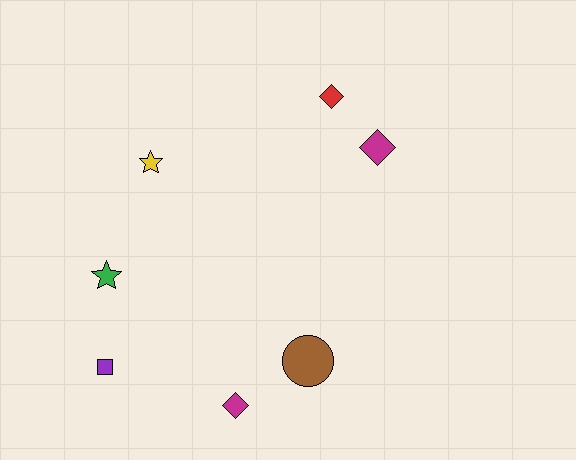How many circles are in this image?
There is 1 circle.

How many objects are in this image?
There are 7 objects.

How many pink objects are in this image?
There are no pink objects.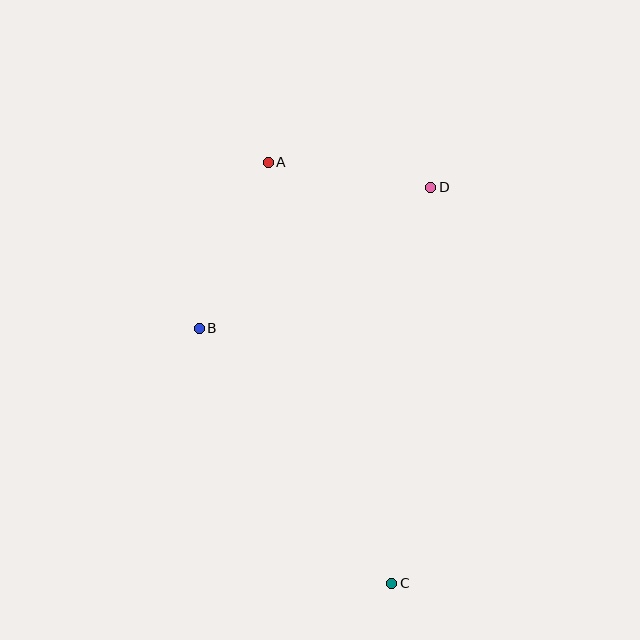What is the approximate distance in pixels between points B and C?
The distance between B and C is approximately 319 pixels.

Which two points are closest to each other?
Points A and D are closest to each other.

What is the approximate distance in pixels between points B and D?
The distance between B and D is approximately 271 pixels.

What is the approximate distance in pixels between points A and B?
The distance between A and B is approximately 180 pixels.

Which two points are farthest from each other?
Points A and C are farthest from each other.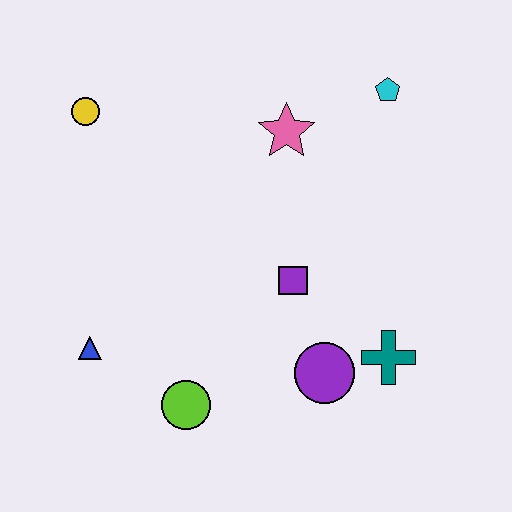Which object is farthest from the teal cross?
The yellow circle is farthest from the teal cross.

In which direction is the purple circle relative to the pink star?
The purple circle is below the pink star.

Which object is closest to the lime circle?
The blue triangle is closest to the lime circle.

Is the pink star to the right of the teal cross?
No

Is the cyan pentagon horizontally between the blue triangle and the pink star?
No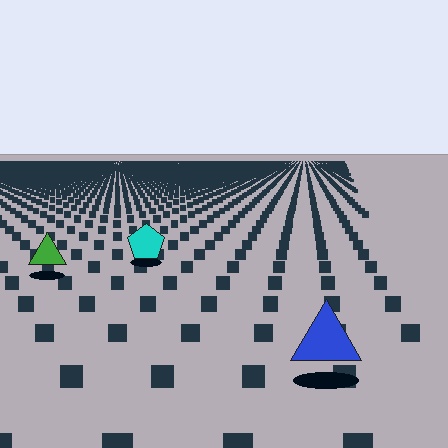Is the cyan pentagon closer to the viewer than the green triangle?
No. The green triangle is closer — you can tell from the texture gradient: the ground texture is coarser near it.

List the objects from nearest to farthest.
From nearest to farthest: the blue triangle, the green triangle, the cyan pentagon.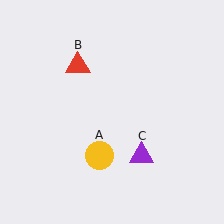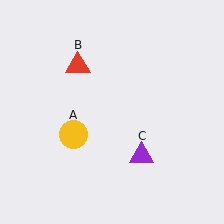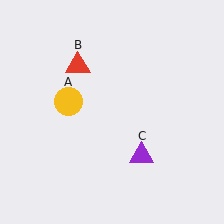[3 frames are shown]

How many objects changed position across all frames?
1 object changed position: yellow circle (object A).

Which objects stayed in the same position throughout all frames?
Red triangle (object B) and purple triangle (object C) remained stationary.